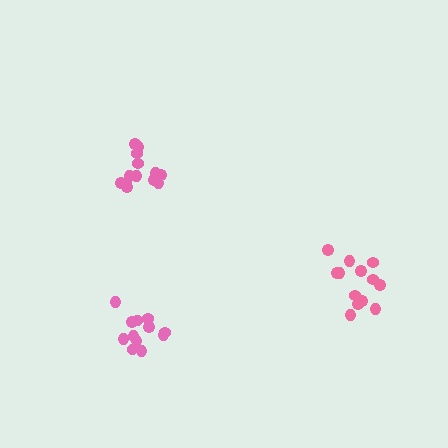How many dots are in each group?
Group 1: 13 dots, Group 2: 13 dots, Group 3: 12 dots (38 total).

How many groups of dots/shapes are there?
There are 3 groups.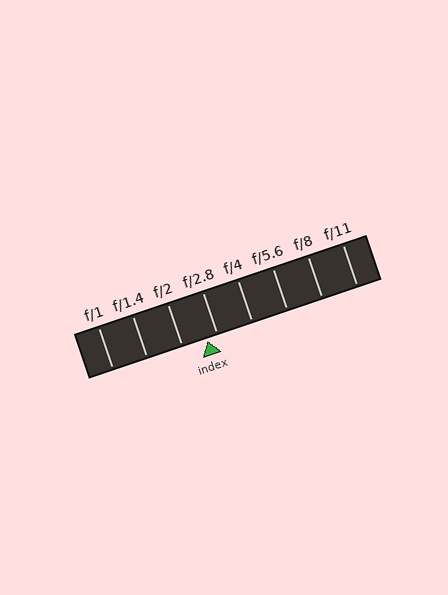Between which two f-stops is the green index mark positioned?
The index mark is between f/2 and f/2.8.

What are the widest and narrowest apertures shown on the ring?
The widest aperture shown is f/1 and the narrowest is f/11.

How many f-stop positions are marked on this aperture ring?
There are 8 f-stop positions marked.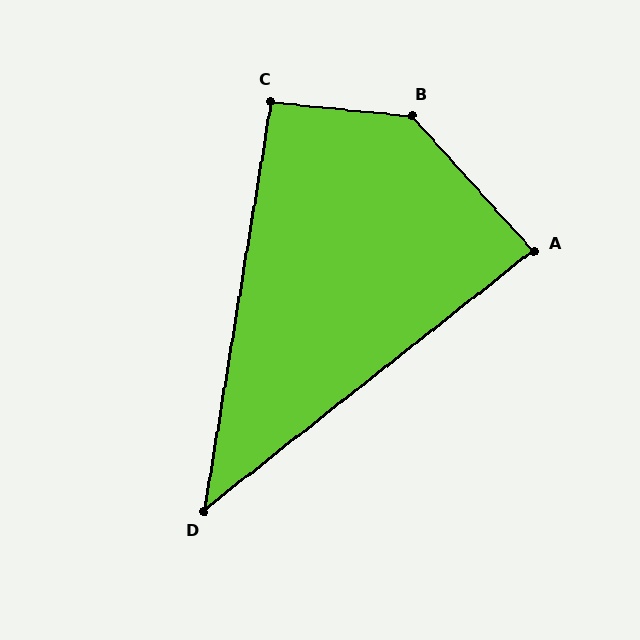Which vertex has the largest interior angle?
B, at approximately 137 degrees.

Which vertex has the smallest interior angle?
D, at approximately 43 degrees.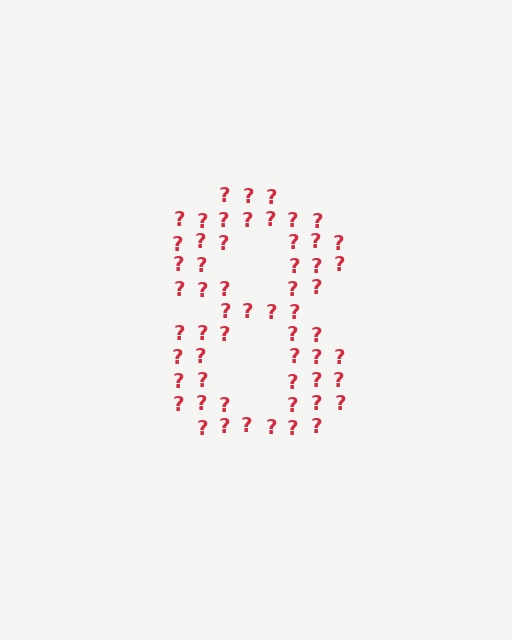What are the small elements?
The small elements are question marks.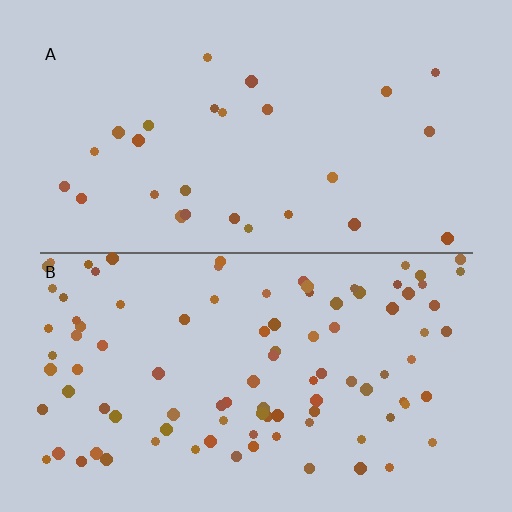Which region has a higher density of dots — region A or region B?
B (the bottom).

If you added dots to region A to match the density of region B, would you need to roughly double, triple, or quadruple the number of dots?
Approximately quadruple.